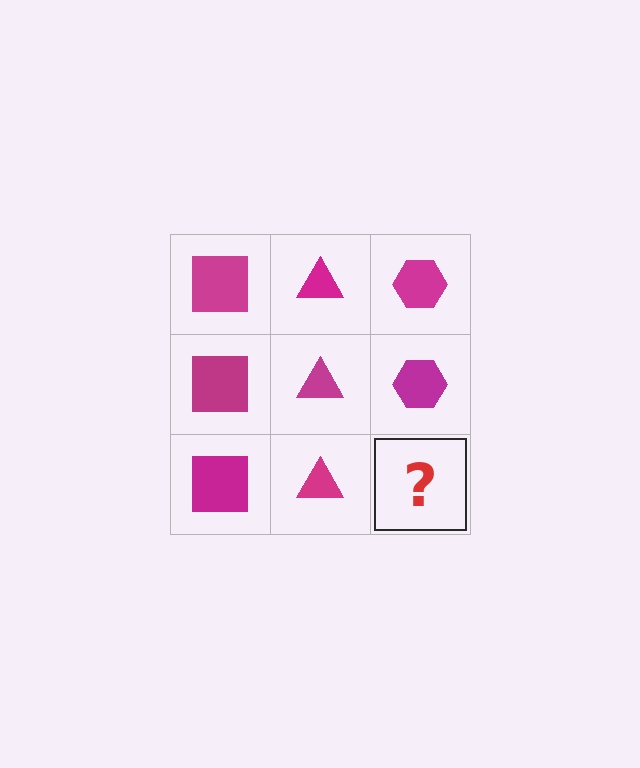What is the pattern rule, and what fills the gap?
The rule is that each column has a consistent shape. The gap should be filled with a magenta hexagon.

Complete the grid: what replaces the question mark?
The question mark should be replaced with a magenta hexagon.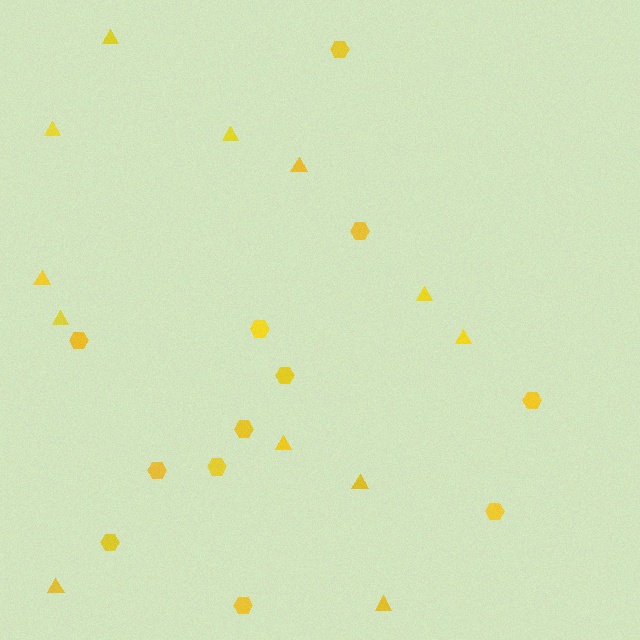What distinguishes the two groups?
There are 2 groups: one group of hexagons (12) and one group of triangles (12).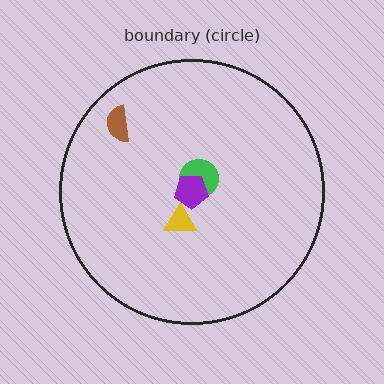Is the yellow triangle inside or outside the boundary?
Inside.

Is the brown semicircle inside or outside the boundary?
Inside.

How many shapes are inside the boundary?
4 inside, 0 outside.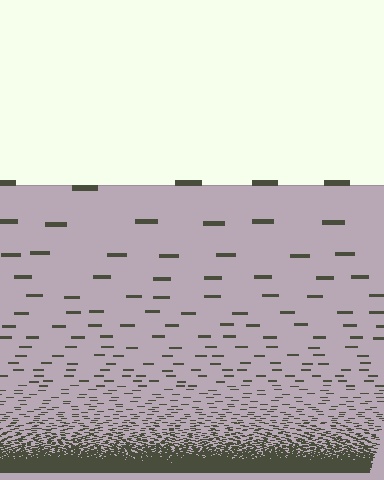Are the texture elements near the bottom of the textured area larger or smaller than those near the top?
Smaller. The gradient is inverted — elements near the bottom are smaller and denser.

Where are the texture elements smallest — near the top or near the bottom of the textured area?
Near the bottom.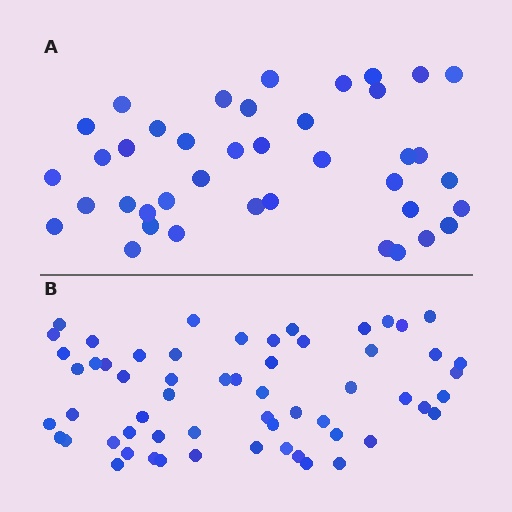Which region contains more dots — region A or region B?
Region B (the bottom region) has more dots.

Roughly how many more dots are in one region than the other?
Region B has approximately 20 more dots than region A.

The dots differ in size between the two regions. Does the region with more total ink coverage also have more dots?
No. Region A has more total ink coverage because its dots are larger, but region B actually contains more individual dots. Total area can be misleading — the number of items is what matters here.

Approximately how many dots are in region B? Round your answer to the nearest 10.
About 60 dots. (The exact count is 59, which rounds to 60.)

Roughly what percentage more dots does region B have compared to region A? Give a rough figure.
About 50% more.